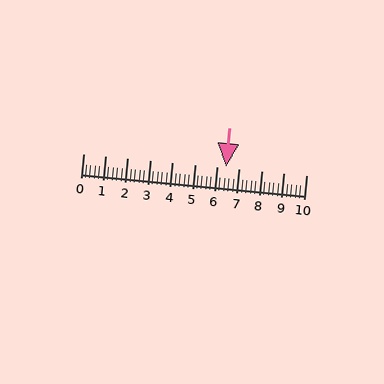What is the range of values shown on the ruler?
The ruler shows values from 0 to 10.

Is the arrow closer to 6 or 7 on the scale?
The arrow is closer to 6.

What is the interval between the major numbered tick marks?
The major tick marks are spaced 1 units apart.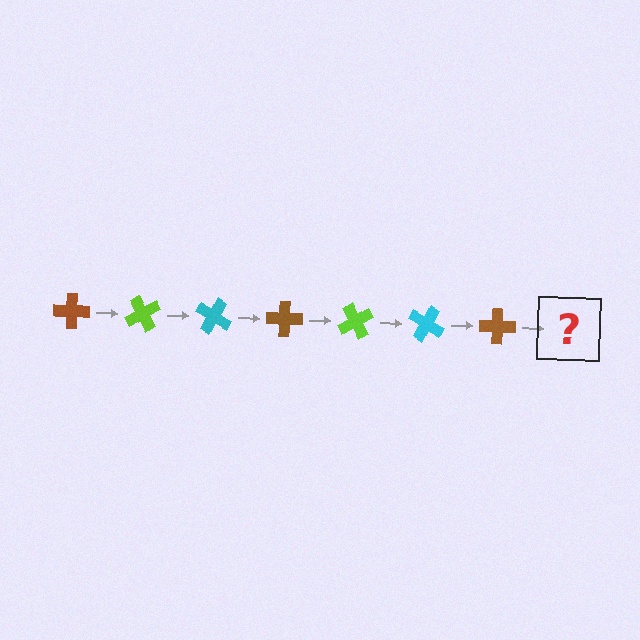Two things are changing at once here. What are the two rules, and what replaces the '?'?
The two rules are that it rotates 60 degrees each step and the color cycles through brown, lime, and cyan. The '?' should be a lime cross, rotated 420 degrees from the start.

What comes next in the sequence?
The next element should be a lime cross, rotated 420 degrees from the start.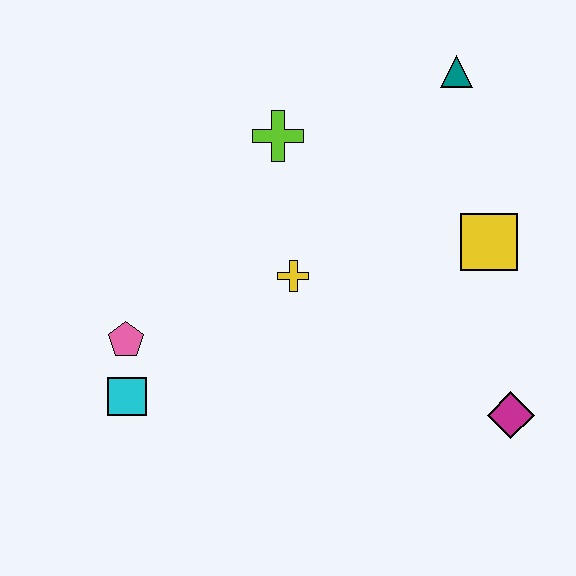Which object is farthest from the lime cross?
The magenta diamond is farthest from the lime cross.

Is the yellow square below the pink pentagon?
No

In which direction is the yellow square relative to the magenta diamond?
The yellow square is above the magenta diamond.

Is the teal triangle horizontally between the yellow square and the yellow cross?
Yes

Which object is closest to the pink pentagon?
The cyan square is closest to the pink pentagon.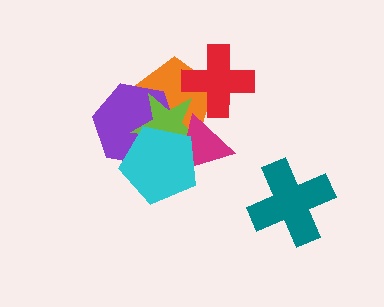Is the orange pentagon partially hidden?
Yes, it is partially covered by another shape.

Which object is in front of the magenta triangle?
The cyan pentagon is in front of the magenta triangle.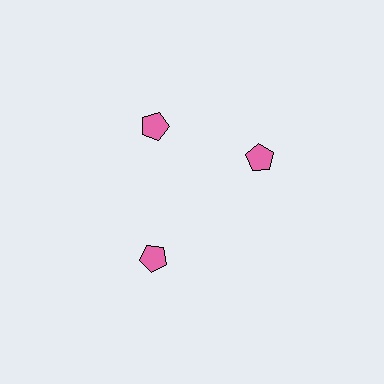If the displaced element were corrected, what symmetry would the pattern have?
It would have 3-fold rotational symmetry — the pattern would map onto itself every 120 degrees.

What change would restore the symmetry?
The symmetry would be restored by rotating it back into even spacing with its neighbors so that all 3 pentagons sit at equal angles and equal distance from the center.